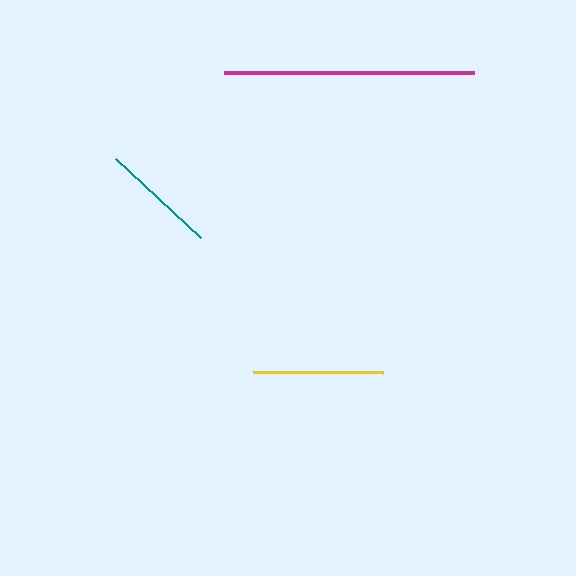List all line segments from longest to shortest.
From longest to shortest: magenta, yellow, teal.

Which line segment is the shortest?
The teal line is the shortest at approximately 116 pixels.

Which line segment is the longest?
The magenta line is the longest at approximately 250 pixels.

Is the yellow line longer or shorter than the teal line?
The yellow line is longer than the teal line.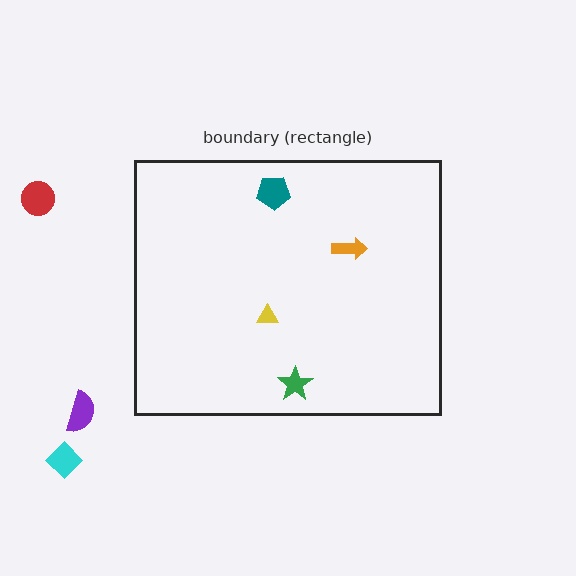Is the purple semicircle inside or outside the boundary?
Outside.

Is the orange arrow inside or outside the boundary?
Inside.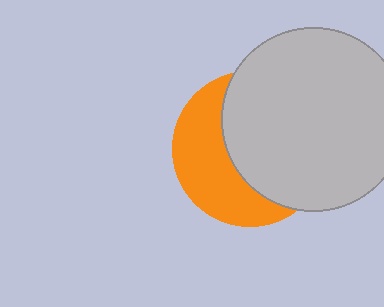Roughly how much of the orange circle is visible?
A small part of it is visible (roughly 42%).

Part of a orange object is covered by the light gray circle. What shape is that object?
It is a circle.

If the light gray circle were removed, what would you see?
You would see the complete orange circle.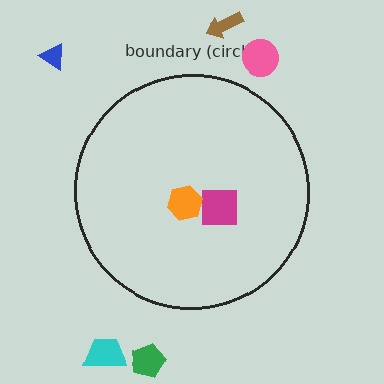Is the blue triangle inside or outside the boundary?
Outside.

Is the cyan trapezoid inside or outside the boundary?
Outside.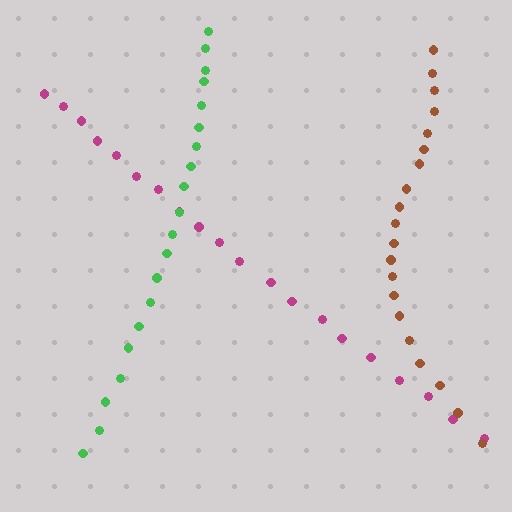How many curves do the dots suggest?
There are 3 distinct paths.